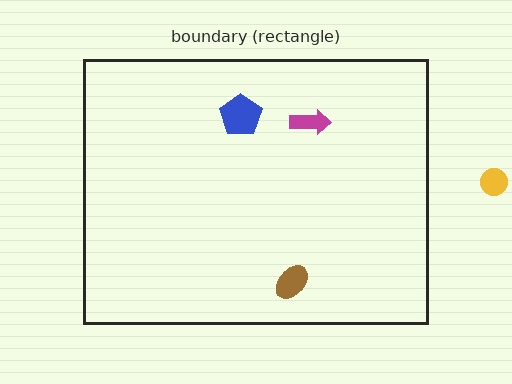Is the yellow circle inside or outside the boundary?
Outside.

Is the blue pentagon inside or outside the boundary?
Inside.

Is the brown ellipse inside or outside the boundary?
Inside.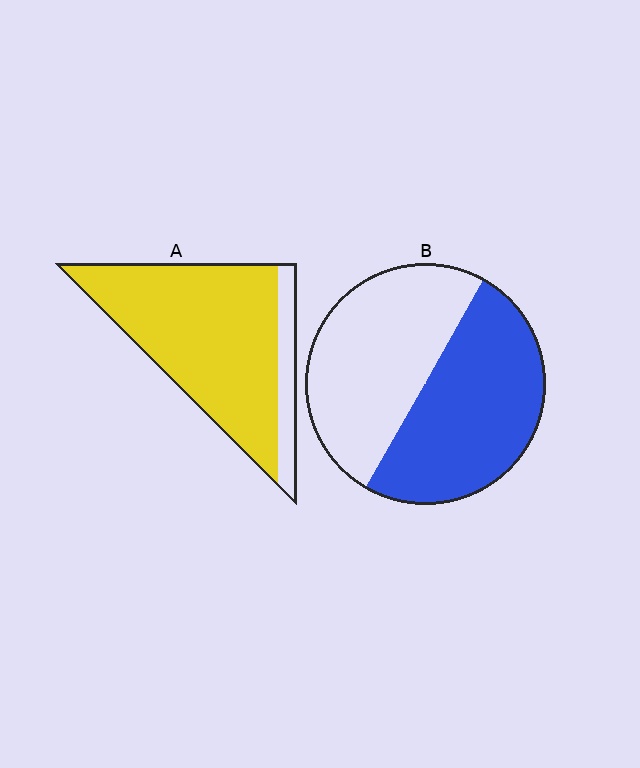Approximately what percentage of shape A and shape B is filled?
A is approximately 85% and B is approximately 50%.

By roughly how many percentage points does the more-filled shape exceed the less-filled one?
By roughly 35 percentage points (A over B).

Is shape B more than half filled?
Roughly half.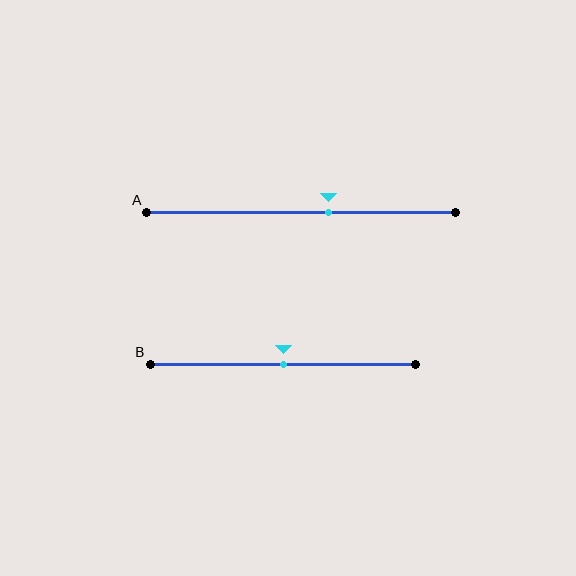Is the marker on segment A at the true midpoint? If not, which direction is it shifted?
No, the marker on segment A is shifted to the right by about 9% of the segment length.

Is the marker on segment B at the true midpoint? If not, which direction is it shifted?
Yes, the marker on segment B is at the true midpoint.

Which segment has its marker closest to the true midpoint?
Segment B has its marker closest to the true midpoint.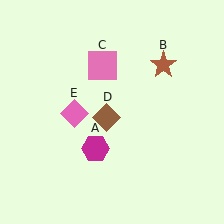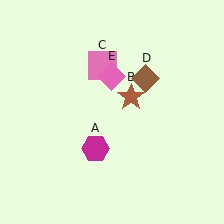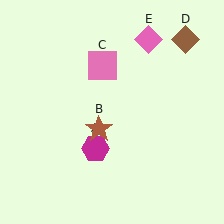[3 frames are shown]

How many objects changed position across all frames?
3 objects changed position: brown star (object B), brown diamond (object D), pink diamond (object E).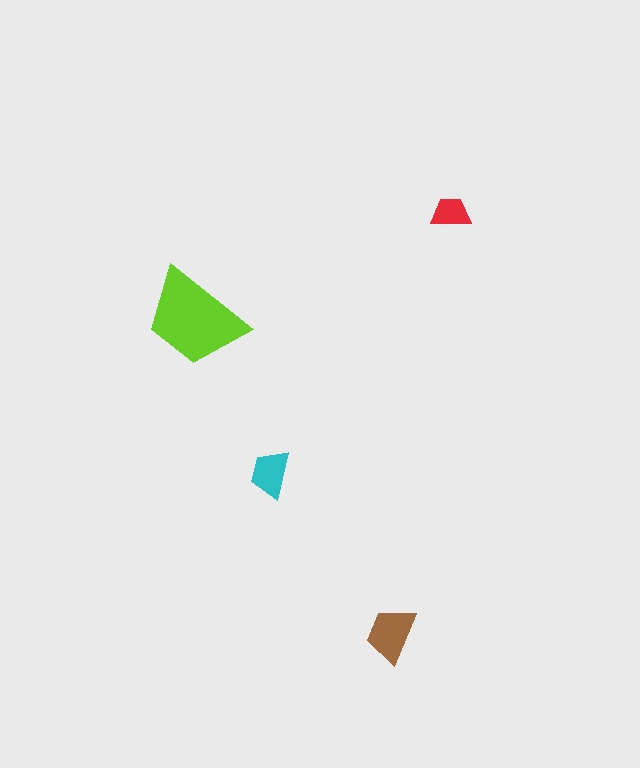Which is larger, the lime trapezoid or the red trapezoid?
The lime one.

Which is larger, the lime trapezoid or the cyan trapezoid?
The lime one.